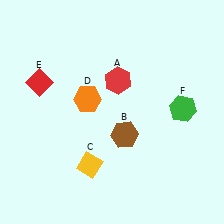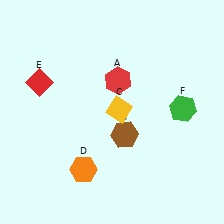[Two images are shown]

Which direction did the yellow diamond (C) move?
The yellow diamond (C) moved up.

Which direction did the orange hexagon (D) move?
The orange hexagon (D) moved down.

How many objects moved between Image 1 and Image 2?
2 objects moved between the two images.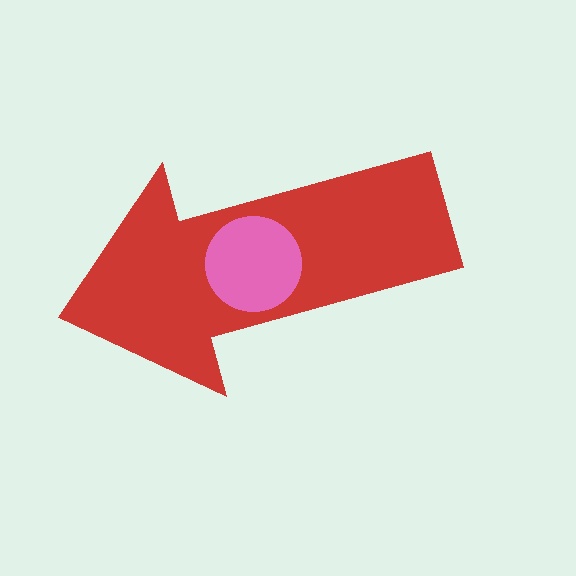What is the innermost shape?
The pink circle.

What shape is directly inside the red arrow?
The pink circle.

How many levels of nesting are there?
2.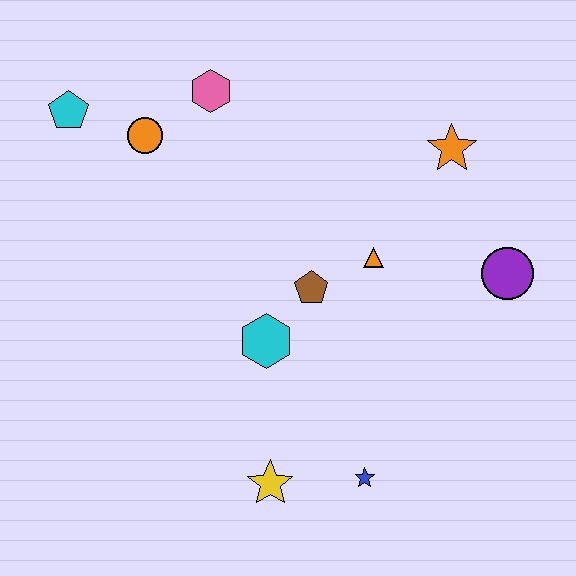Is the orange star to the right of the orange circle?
Yes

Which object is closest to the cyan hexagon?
The brown pentagon is closest to the cyan hexagon.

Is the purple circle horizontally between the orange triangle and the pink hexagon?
No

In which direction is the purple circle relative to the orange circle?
The purple circle is to the right of the orange circle.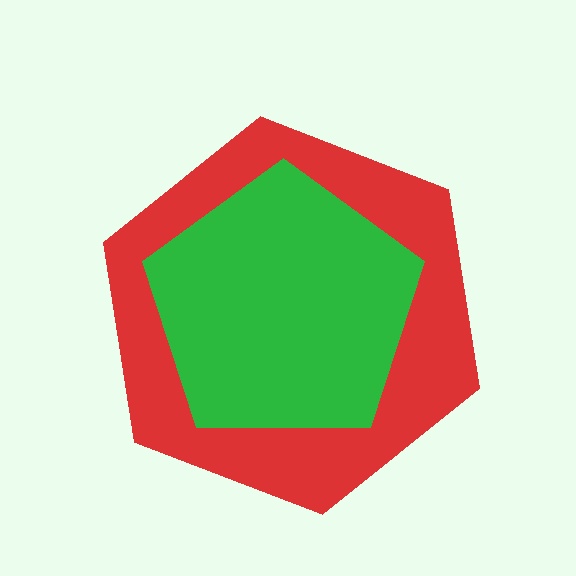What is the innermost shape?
The green pentagon.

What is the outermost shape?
The red hexagon.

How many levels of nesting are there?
2.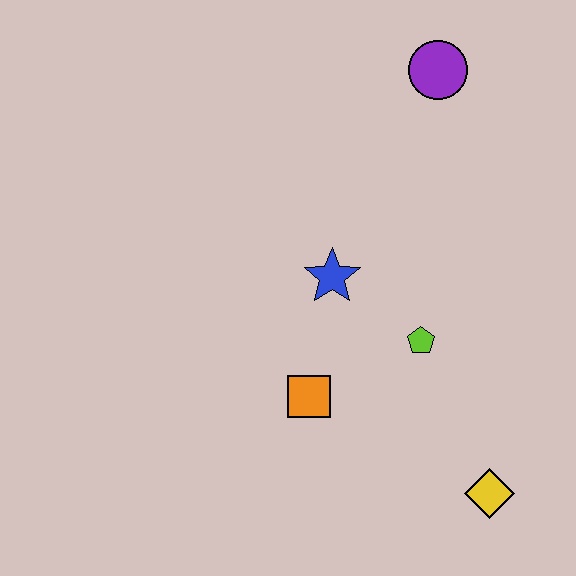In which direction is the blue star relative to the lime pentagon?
The blue star is to the left of the lime pentagon.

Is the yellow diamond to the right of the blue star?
Yes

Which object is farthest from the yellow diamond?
The purple circle is farthest from the yellow diamond.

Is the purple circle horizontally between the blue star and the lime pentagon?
No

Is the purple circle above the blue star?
Yes